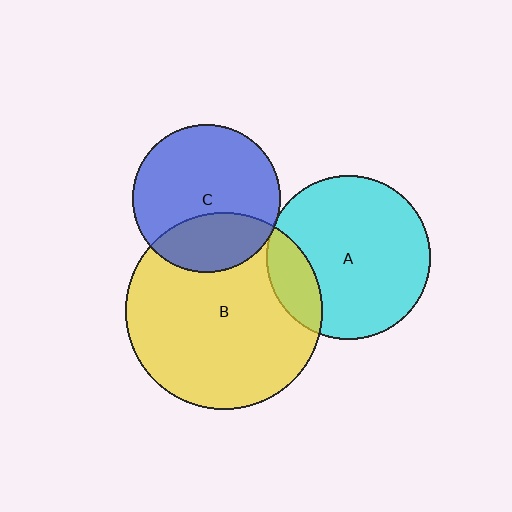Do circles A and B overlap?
Yes.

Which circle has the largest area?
Circle B (yellow).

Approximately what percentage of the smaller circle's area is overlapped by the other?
Approximately 20%.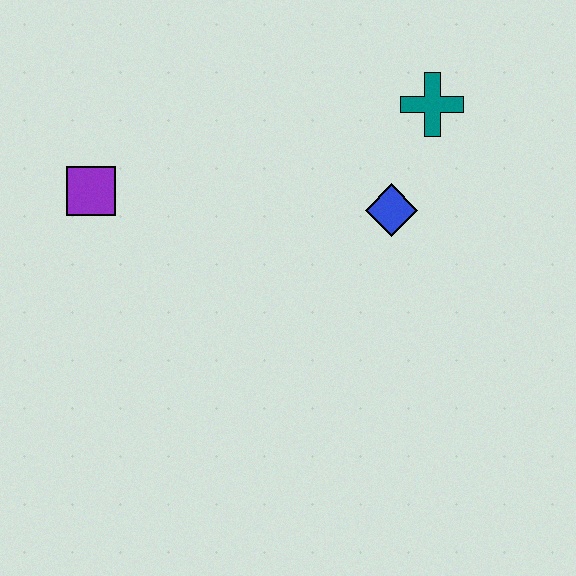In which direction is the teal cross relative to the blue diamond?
The teal cross is above the blue diamond.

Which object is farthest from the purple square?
The teal cross is farthest from the purple square.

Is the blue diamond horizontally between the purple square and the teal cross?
Yes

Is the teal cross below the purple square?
No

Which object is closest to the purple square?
The blue diamond is closest to the purple square.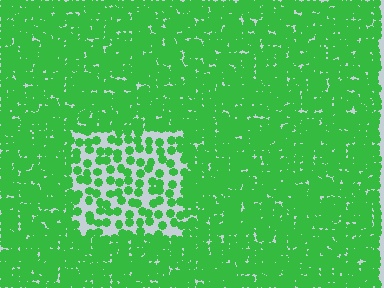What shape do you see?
I see a rectangle.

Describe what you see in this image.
The image contains small green elements arranged at two different densities. A rectangle-shaped region is visible where the elements are less densely packed than the surrounding area.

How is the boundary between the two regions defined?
The boundary is defined by a change in element density (approximately 2.5x ratio). All elements are the same color, size, and shape.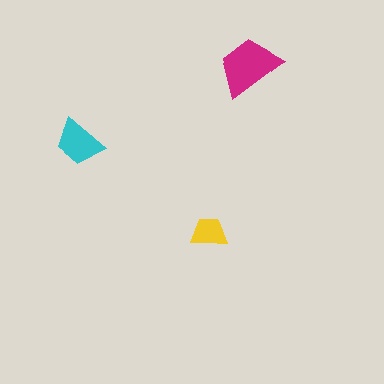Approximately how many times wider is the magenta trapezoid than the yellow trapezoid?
About 1.5 times wider.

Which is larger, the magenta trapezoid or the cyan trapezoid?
The magenta one.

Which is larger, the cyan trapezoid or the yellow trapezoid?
The cyan one.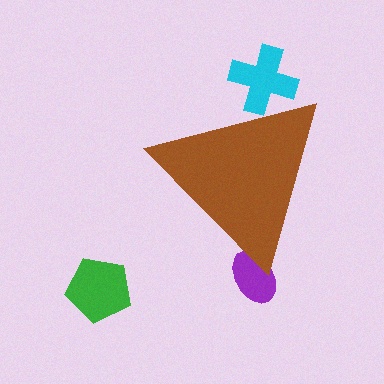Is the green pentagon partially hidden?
No, the green pentagon is fully visible.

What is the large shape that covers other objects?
A brown triangle.